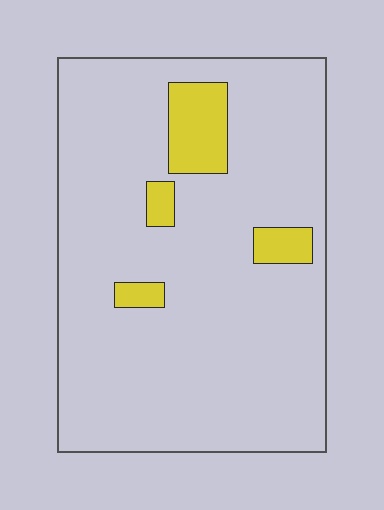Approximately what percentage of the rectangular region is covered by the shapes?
Approximately 10%.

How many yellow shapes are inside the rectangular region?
4.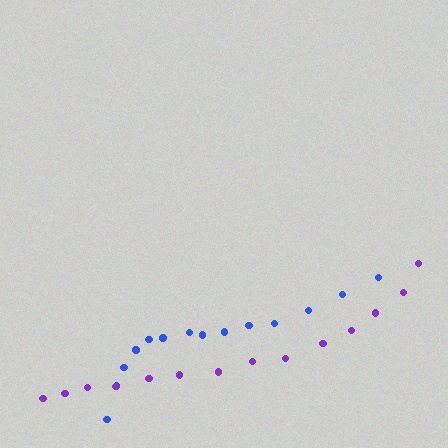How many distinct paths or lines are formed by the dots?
There are 2 distinct paths.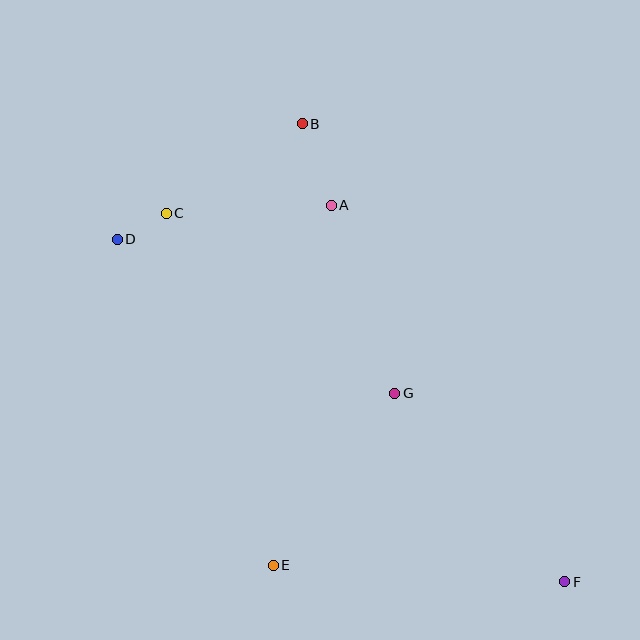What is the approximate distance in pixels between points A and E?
The distance between A and E is approximately 365 pixels.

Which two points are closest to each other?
Points C and D are closest to each other.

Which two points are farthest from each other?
Points D and F are farthest from each other.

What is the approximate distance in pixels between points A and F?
The distance between A and F is approximately 443 pixels.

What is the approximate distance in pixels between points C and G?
The distance between C and G is approximately 291 pixels.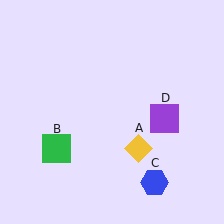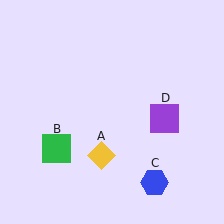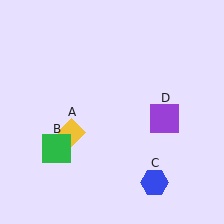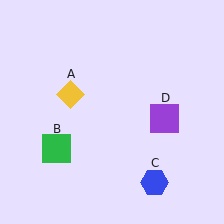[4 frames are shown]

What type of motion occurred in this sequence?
The yellow diamond (object A) rotated clockwise around the center of the scene.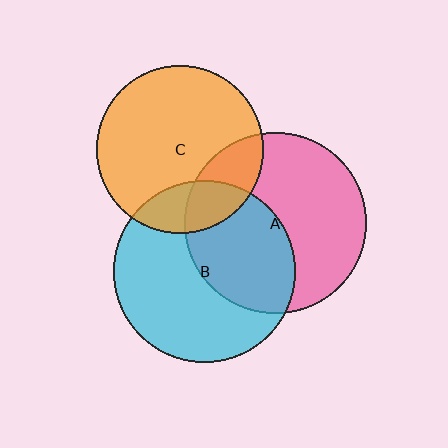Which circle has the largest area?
Circle B (cyan).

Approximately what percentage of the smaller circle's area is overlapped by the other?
Approximately 45%.